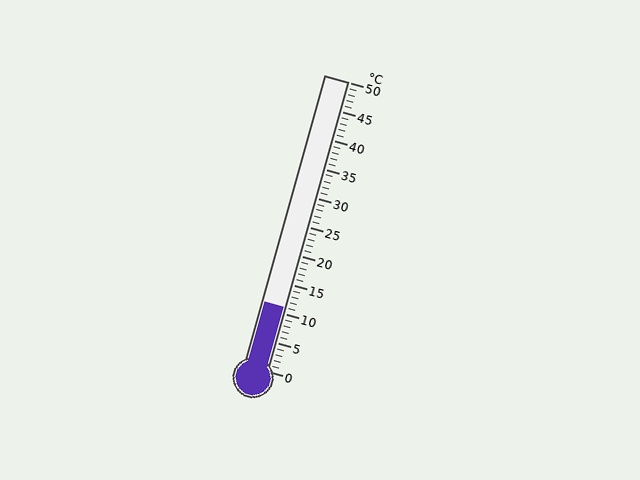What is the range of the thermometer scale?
The thermometer scale ranges from 0°C to 50°C.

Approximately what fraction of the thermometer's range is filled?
The thermometer is filled to approximately 20% of its range.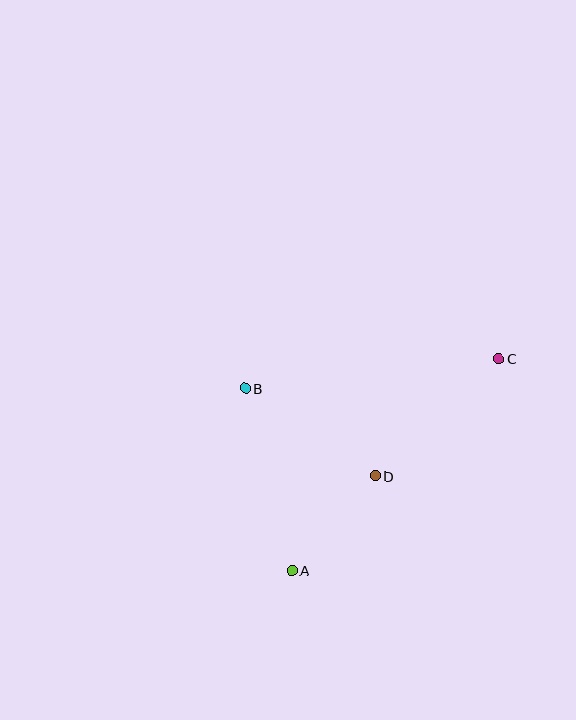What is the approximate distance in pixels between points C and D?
The distance between C and D is approximately 171 pixels.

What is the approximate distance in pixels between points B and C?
The distance between B and C is approximately 255 pixels.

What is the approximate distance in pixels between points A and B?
The distance between A and B is approximately 188 pixels.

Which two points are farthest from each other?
Points A and C are farthest from each other.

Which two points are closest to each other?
Points A and D are closest to each other.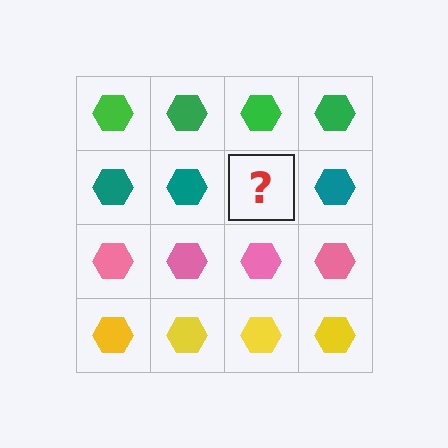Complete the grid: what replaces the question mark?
The question mark should be replaced with a teal hexagon.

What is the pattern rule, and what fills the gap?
The rule is that each row has a consistent color. The gap should be filled with a teal hexagon.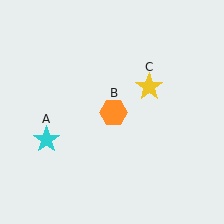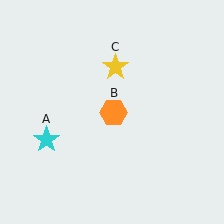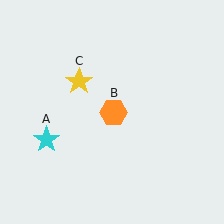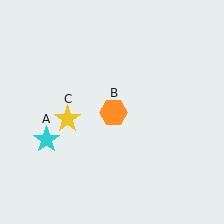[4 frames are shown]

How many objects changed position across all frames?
1 object changed position: yellow star (object C).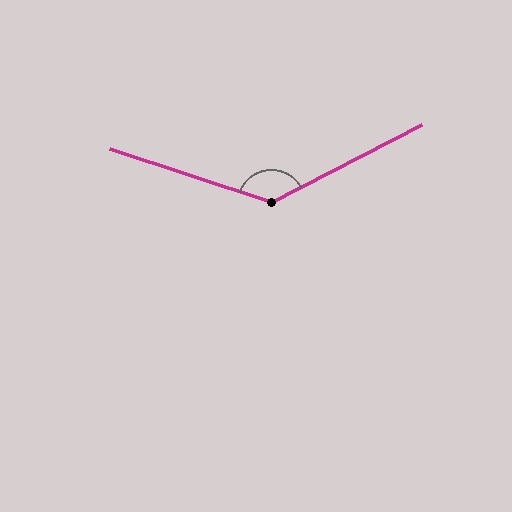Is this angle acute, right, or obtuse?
It is obtuse.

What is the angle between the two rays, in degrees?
Approximately 134 degrees.